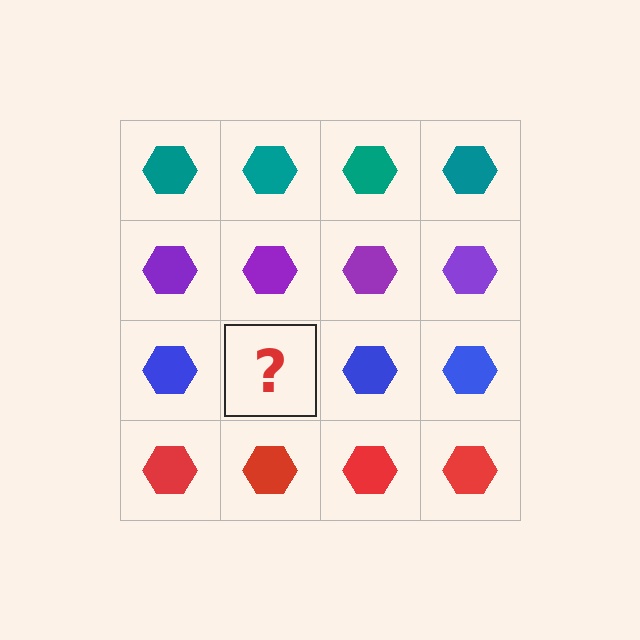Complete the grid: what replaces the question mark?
The question mark should be replaced with a blue hexagon.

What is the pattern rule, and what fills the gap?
The rule is that each row has a consistent color. The gap should be filled with a blue hexagon.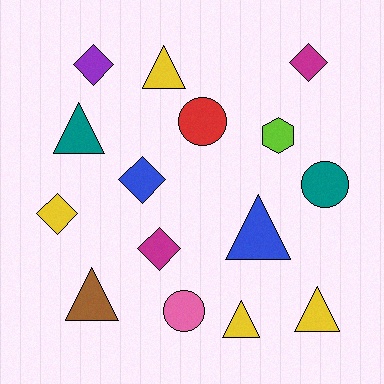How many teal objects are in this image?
There are 2 teal objects.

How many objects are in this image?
There are 15 objects.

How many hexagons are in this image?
There is 1 hexagon.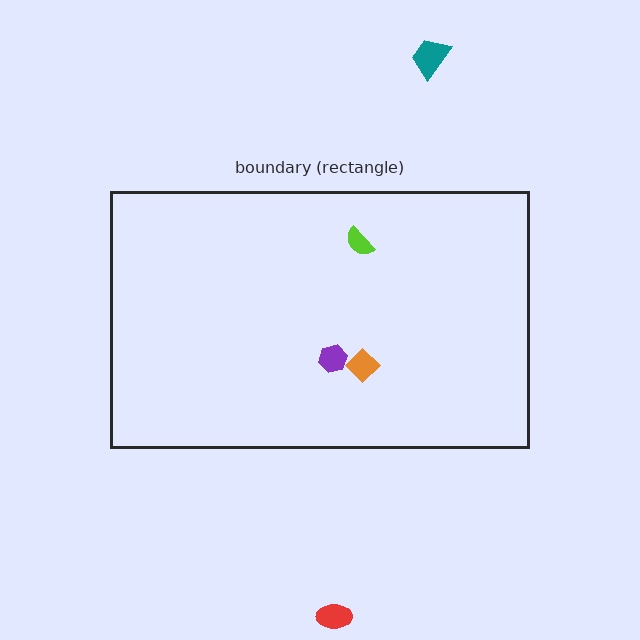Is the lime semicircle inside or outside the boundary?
Inside.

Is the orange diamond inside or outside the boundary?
Inside.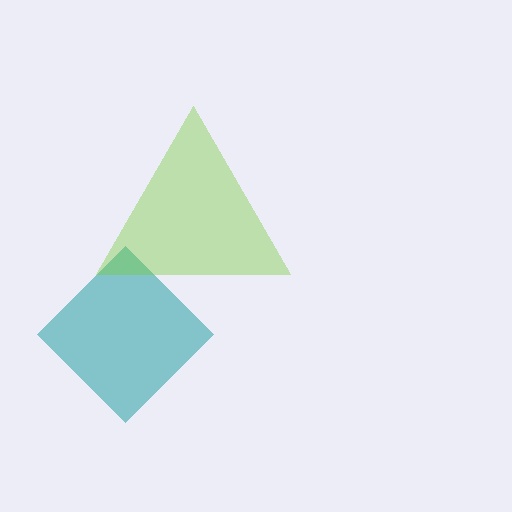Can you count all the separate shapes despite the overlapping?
Yes, there are 2 separate shapes.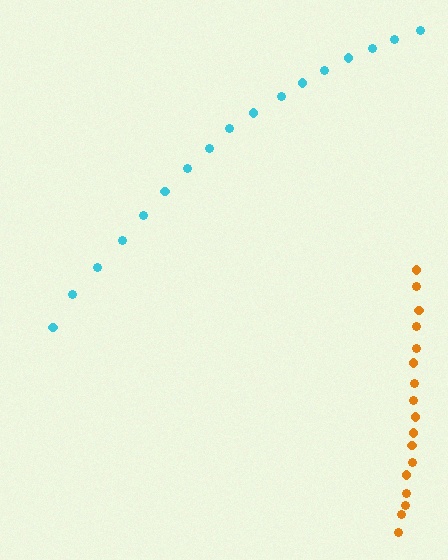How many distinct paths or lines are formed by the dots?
There are 2 distinct paths.